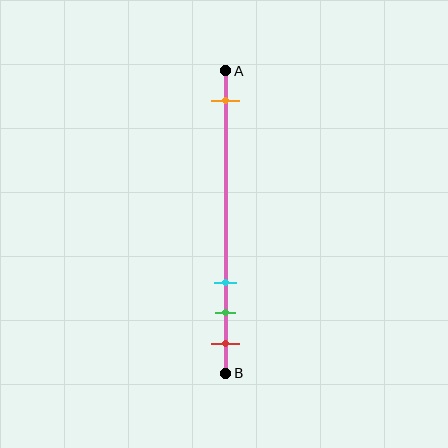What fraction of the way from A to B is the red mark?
The red mark is approximately 90% (0.9) of the way from A to B.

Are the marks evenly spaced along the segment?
No, the marks are not evenly spaced.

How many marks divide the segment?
There are 4 marks dividing the segment.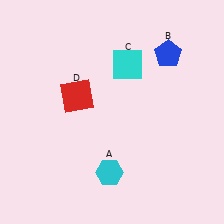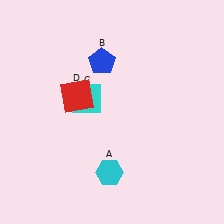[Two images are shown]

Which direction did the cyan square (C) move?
The cyan square (C) moved left.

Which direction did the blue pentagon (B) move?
The blue pentagon (B) moved left.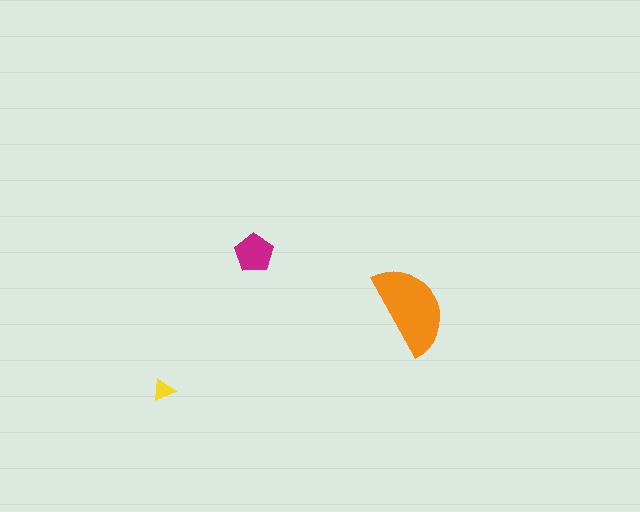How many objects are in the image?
There are 3 objects in the image.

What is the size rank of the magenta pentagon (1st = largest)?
2nd.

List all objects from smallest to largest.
The yellow triangle, the magenta pentagon, the orange semicircle.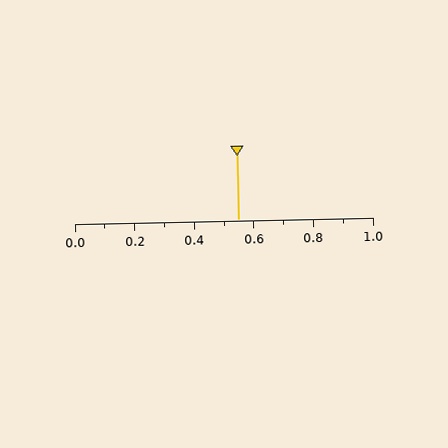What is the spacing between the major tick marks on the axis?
The major ticks are spaced 0.2 apart.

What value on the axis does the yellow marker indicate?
The marker indicates approximately 0.55.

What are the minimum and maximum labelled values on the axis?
The axis runs from 0.0 to 1.0.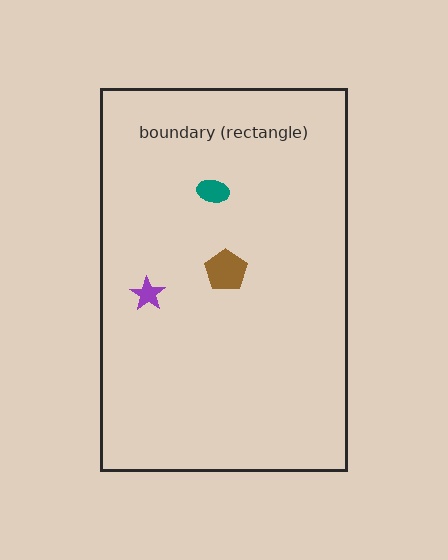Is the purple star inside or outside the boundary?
Inside.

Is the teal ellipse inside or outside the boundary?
Inside.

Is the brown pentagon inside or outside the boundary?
Inside.